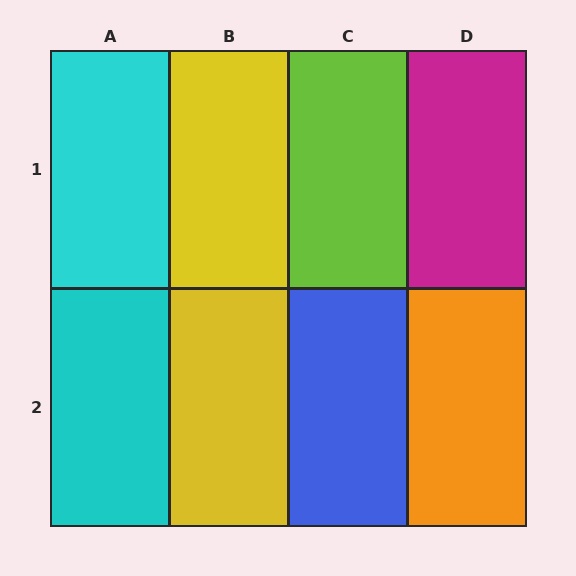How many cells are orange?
1 cell is orange.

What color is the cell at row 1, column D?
Magenta.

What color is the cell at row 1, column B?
Yellow.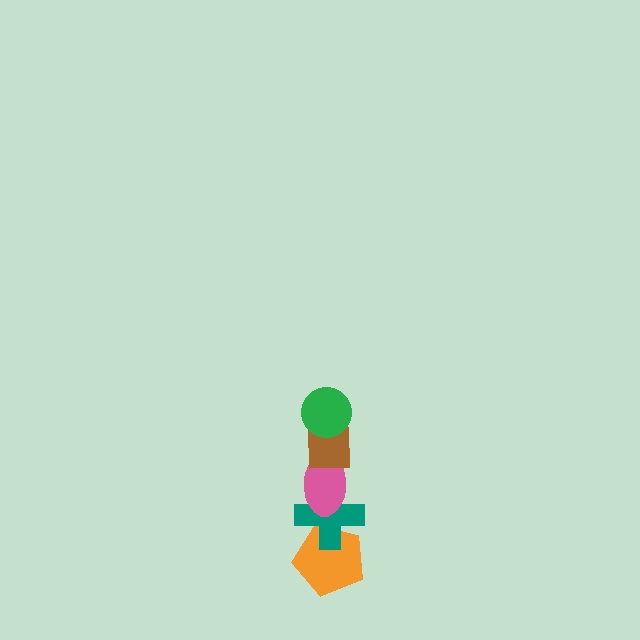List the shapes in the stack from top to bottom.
From top to bottom: the green circle, the brown square, the pink ellipse, the teal cross, the orange pentagon.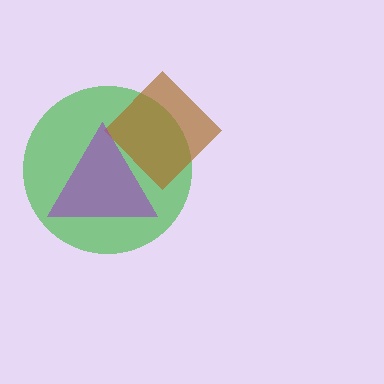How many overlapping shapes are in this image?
There are 3 overlapping shapes in the image.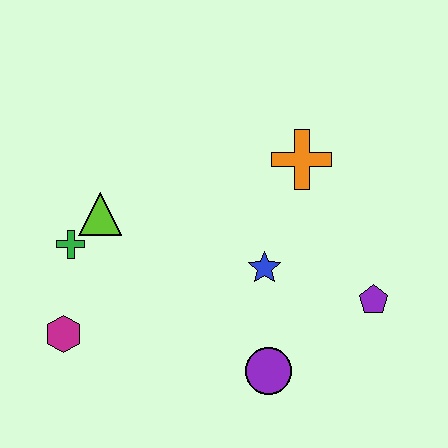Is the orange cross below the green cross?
No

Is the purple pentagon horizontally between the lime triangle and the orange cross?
No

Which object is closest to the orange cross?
The blue star is closest to the orange cross.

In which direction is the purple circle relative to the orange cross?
The purple circle is below the orange cross.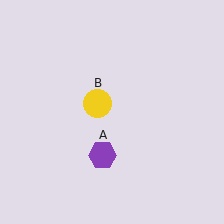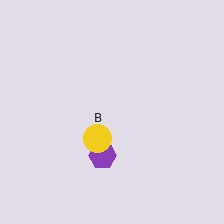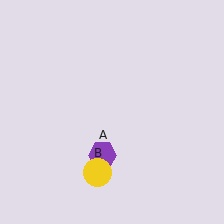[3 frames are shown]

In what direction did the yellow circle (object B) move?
The yellow circle (object B) moved down.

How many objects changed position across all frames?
1 object changed position: yellow circle (object B).